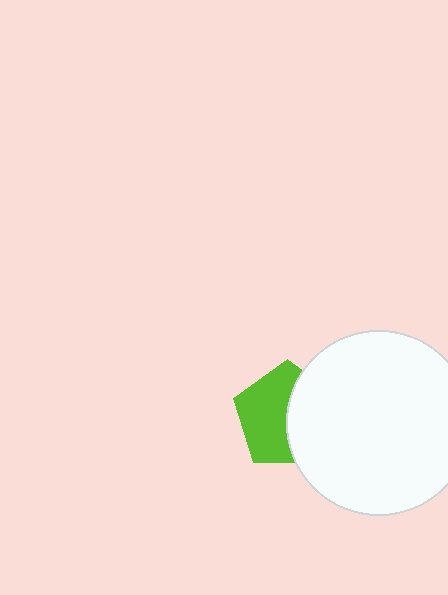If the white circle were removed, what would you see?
You would see the complete lime pentagon.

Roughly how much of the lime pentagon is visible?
About half of it is visible (roughly 55%).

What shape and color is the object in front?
The object in front is a white circle.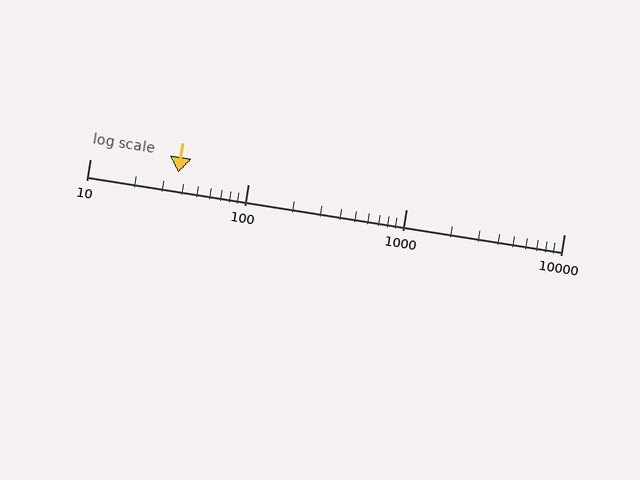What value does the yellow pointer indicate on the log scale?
The pointer indicates approximately 36.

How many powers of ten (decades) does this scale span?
The scale spans 3 decades, from 10 to 10000.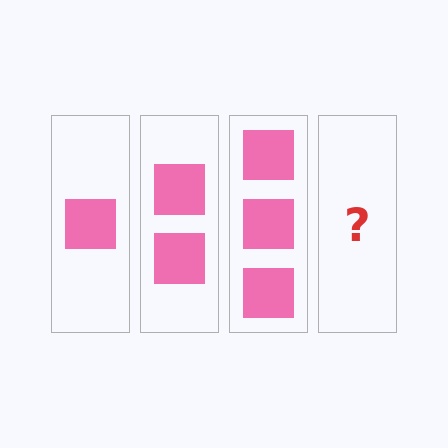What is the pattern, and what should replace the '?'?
The pattern is that each step adds one more square. The '?' should be 4 squares.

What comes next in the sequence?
The next element should be 4 squares.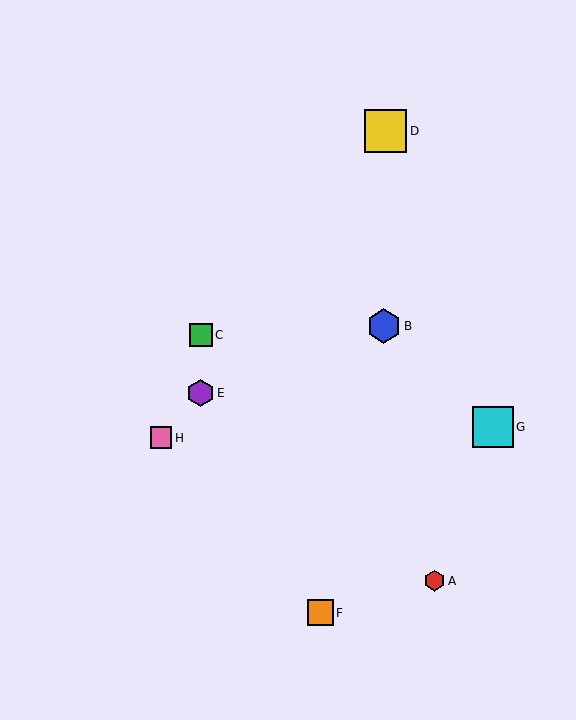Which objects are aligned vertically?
Objects C, E are aligned vertically.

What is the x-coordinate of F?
Object F is at x≈320.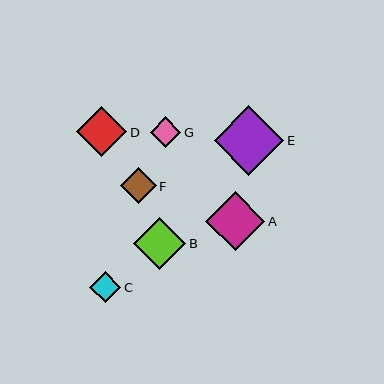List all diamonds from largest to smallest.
From largest to smallest: E, A, B, D, F, C, G.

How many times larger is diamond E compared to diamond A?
Diamond E is approximately 1.2 times the size of diamond A.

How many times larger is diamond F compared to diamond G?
Diamond F is approximately 1.2 times the size of diamond G.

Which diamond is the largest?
Diamond E is the largest with a size of approximately 70 pixels.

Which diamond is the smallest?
Diamond G is the smallest with a size of approximately 31 pixels.